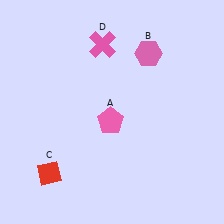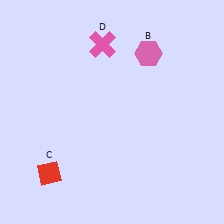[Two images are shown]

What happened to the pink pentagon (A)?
The pink pentagon (A) was removed in Image 2. It was in the bottom-left area of Image 1.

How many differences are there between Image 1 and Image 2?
There is 1 difference between the two images.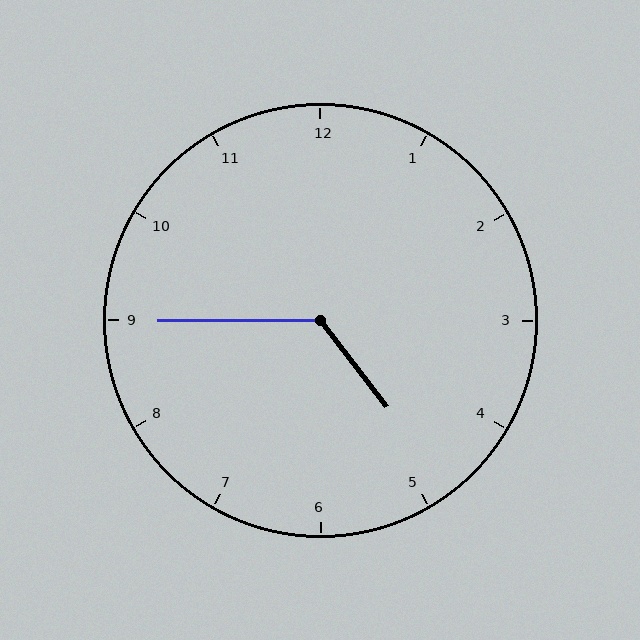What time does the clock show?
4:45.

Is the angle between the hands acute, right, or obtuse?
It is obtuse.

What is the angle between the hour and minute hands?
Approximately 128 degrees.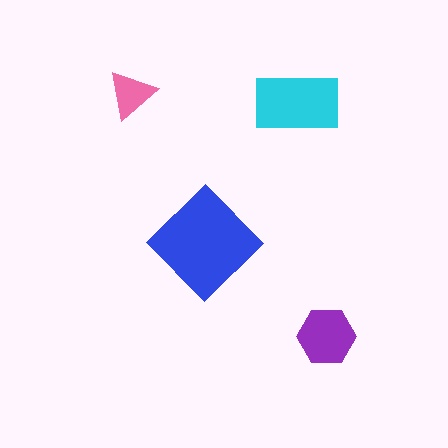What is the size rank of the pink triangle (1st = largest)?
4th.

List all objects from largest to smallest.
The blue diamond, the cyan rectangle, the purple hexagon, the pink triangle.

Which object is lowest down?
The purple hexagon is bottommost.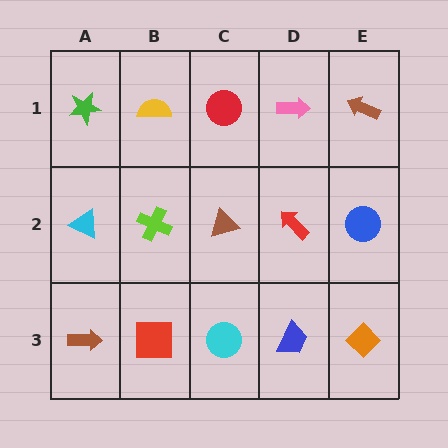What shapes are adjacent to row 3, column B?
A lime cross (row 2, column B), a brown arrow (row 3, column A), a cyan circle (row 3, column C).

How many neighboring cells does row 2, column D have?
4.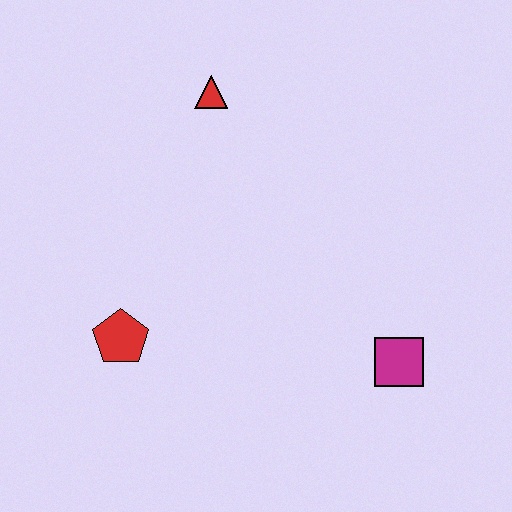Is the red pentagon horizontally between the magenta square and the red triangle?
No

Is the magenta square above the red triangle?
No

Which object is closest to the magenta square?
The red pentagon is closest to the magenta square.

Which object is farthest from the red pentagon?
The magenta square is farthest from the red pentagon.